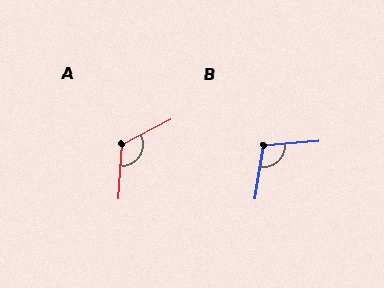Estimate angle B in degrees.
Approximately 103 degrees.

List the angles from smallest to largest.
B (103°), A (120°).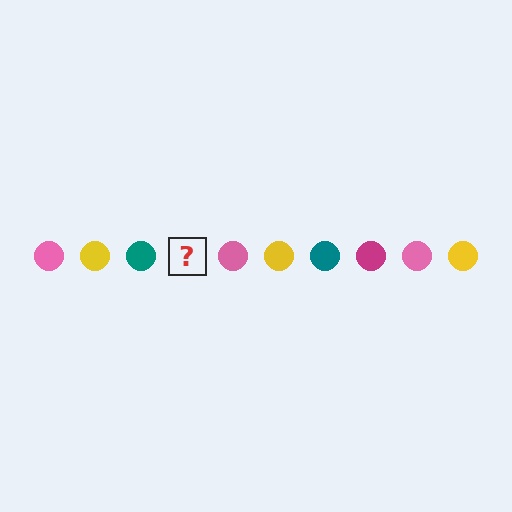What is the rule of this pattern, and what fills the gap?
The rule is that the pattern cycles through pink, yellow, teal, magenta circles. The gap should be filled with a magenta circle.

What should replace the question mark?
The question mark should be replaced with a magenta circle.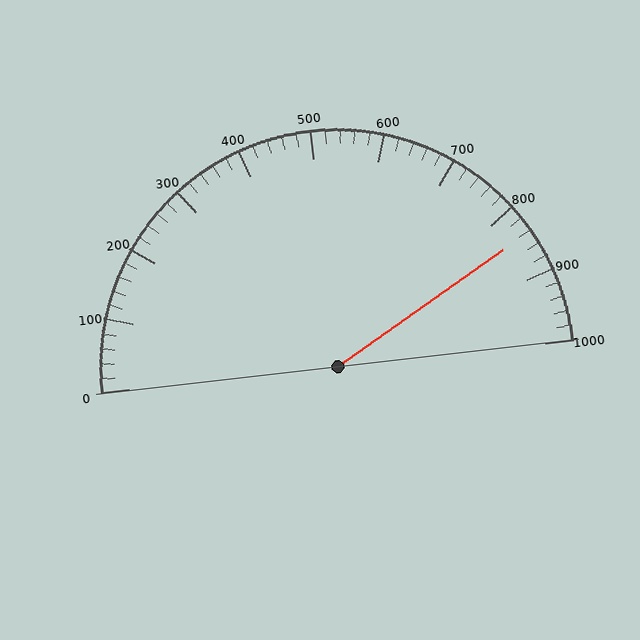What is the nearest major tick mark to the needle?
The nearest major tick mark is 800.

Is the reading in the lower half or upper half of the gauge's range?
The reading is in the upper half of the range (0 to 1000).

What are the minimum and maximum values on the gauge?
The gauge ranges from 0 to 1000.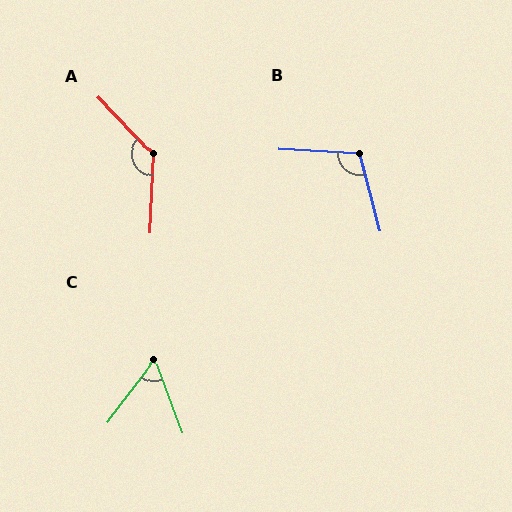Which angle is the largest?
A, at approximately 134 degrees.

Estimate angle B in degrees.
Approximately 108 degrees.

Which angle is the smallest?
C, at approximately 58 degrees.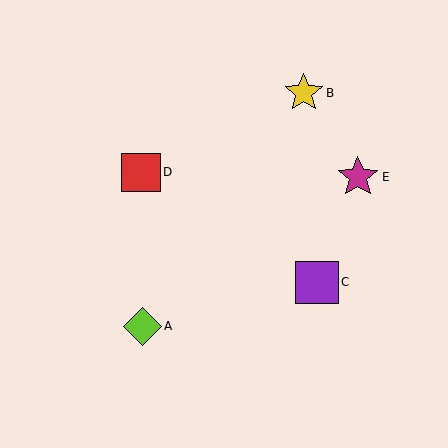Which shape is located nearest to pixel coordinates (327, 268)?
The purple square (labeled C) at (317, 282) is nearest to that location.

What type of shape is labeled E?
Shape E is a magenta star.